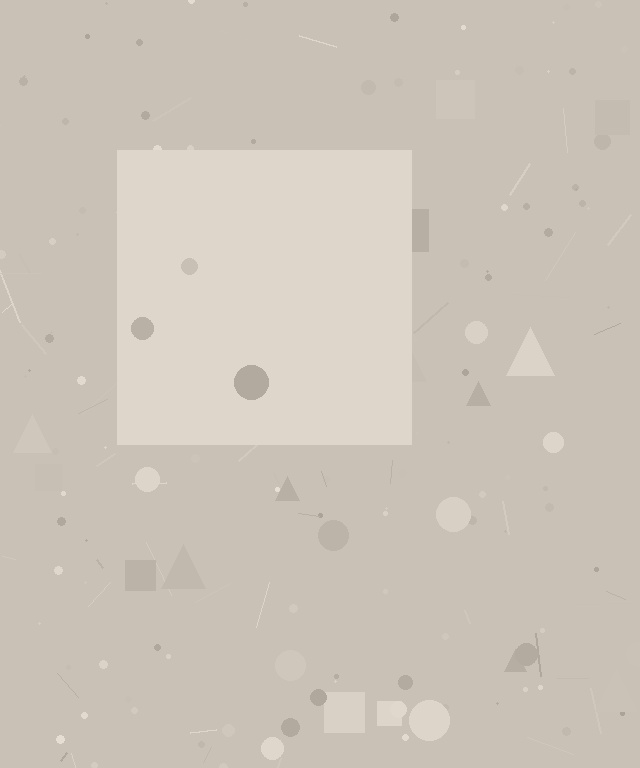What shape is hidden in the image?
A square is hidden in the image.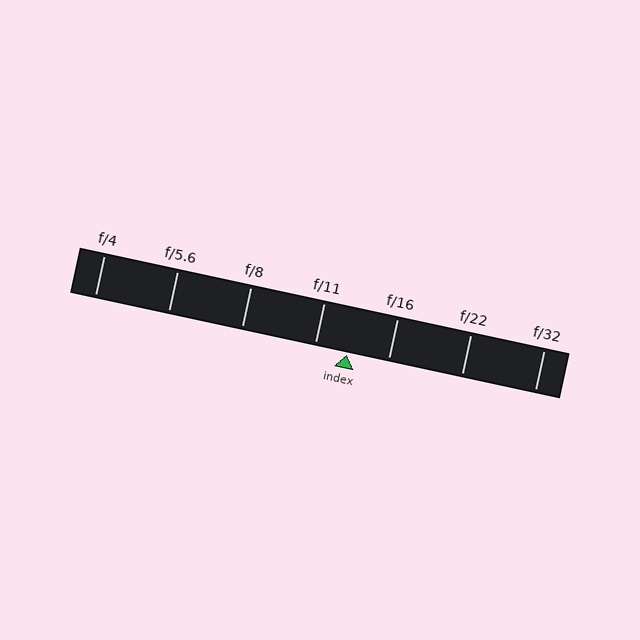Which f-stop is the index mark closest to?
The index mark is closest to f/11.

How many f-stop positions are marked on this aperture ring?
There are 7 f-stop positions marked.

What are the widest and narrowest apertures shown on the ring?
The widest aperture shown is f/4 and the narrowest is f/32.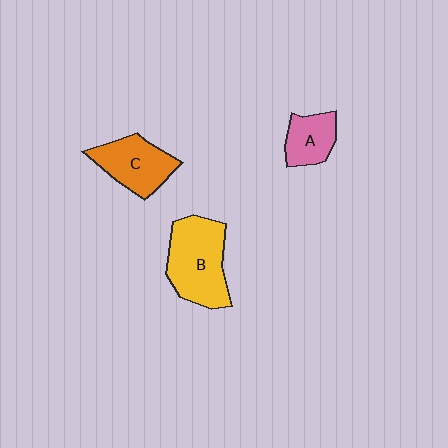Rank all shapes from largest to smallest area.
From largest to smallest: B (yellow), C (orange), A (pink).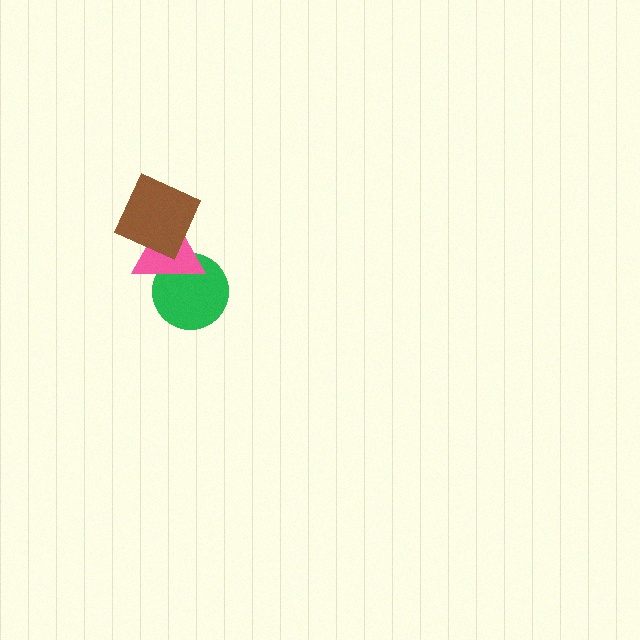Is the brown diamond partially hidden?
No, no other shape covers it.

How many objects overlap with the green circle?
1 object overlaps with the green circle.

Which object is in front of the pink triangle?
The brown diamond is in front of the pink triangle.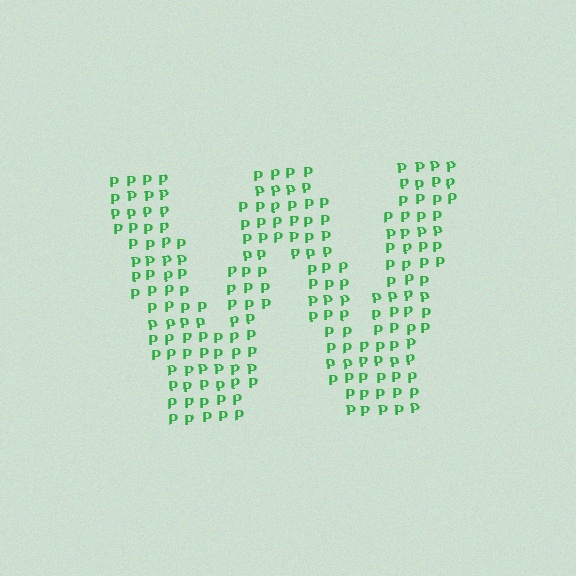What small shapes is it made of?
It is made of small letter P's.